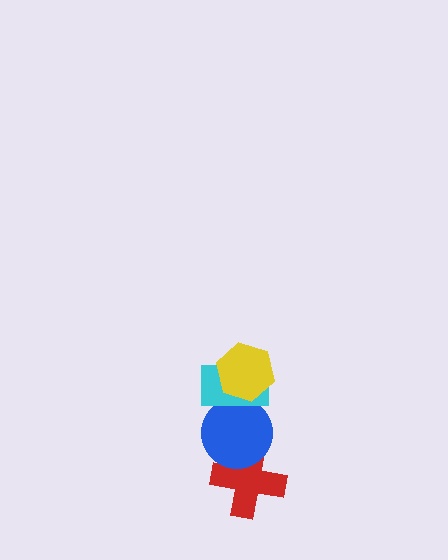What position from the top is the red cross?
The red cross is 4th from the top.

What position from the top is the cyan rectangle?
The cyan rectangle is 2nd from the top.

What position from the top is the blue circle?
The blue circle is 3rd from the top.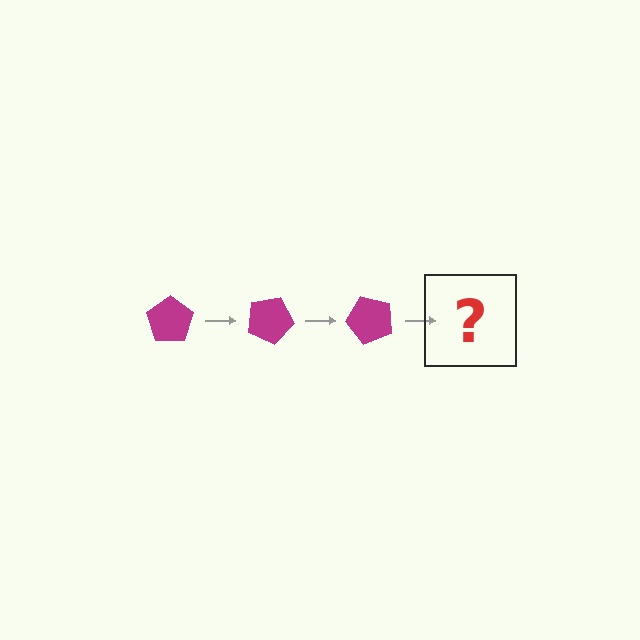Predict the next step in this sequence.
The next step is a magenta pentagon rotated 75 degrees.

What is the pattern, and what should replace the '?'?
The pattern is that the pentagon rotates 25 degrees each step. The '?' should be a magenta pentagon rotated 75 degrees.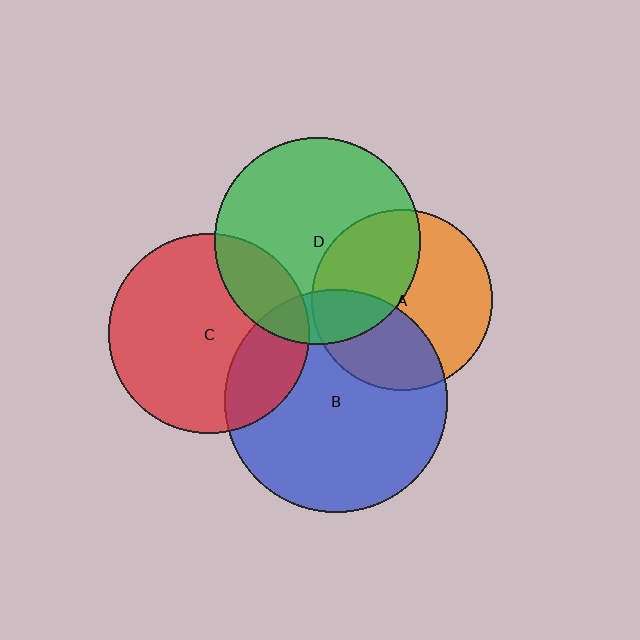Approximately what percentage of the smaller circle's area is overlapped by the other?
Approximately 15%.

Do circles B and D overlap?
Yes.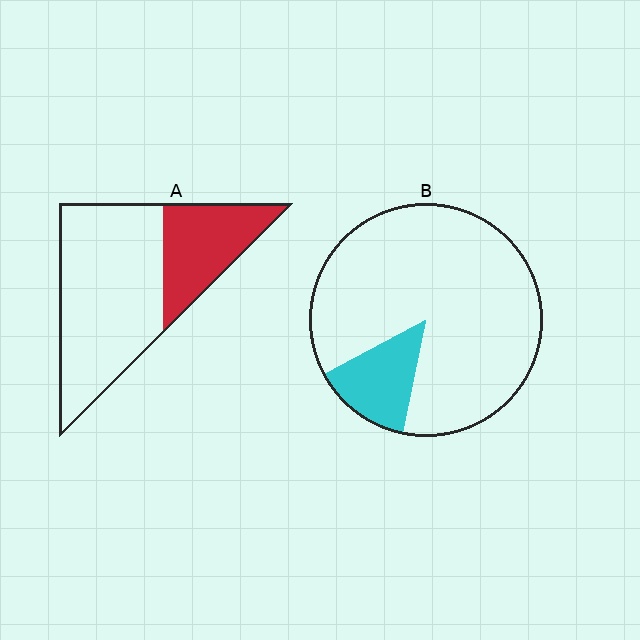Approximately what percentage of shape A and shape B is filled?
A is approximately 30% and B is approximately 15%.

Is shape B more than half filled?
No.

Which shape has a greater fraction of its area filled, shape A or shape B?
Shape A.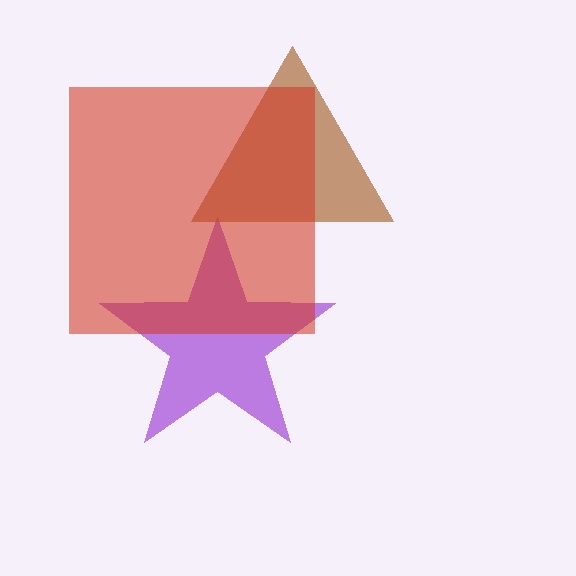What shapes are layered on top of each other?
The layered shapes are: a purple star, a brown triangle, a red square.